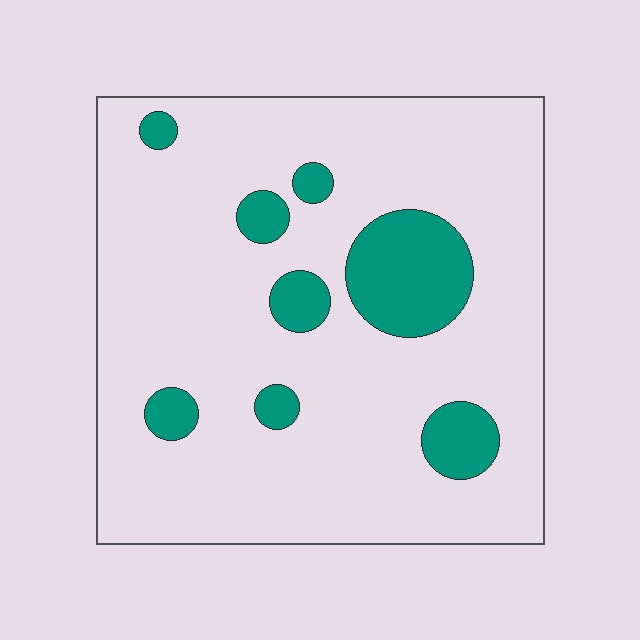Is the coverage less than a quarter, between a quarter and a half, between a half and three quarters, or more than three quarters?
Less than a quarter.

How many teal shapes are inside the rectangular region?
8.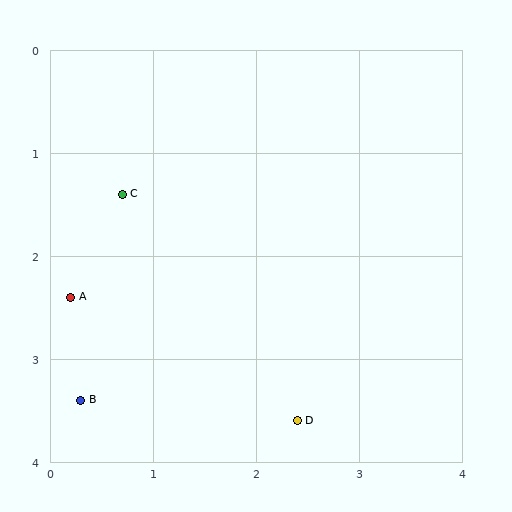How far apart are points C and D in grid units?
Points C and D are about 2.8 grid units apart.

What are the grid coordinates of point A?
Point A is at approximately (0.2, 2.4).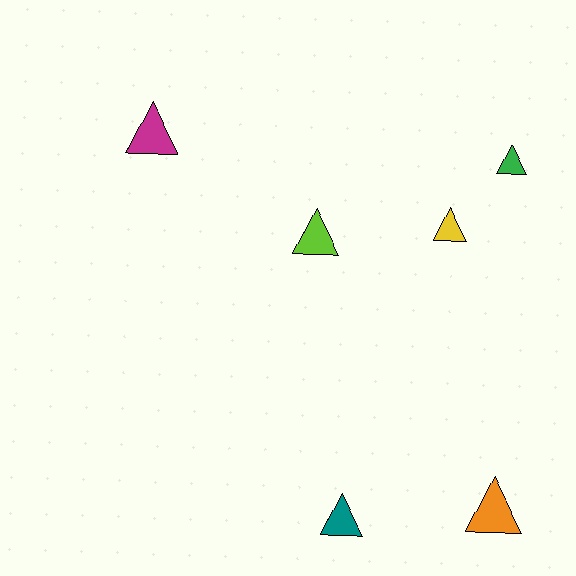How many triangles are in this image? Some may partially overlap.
There are 6 triangles.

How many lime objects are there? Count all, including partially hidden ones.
There is 1 lime object.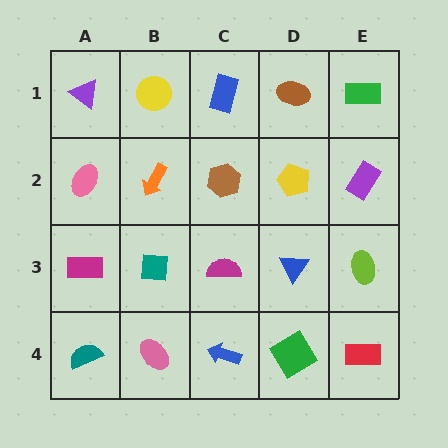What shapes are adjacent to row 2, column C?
A blue rectangle (row 1, column C), a magenta semicircle (row 3, column C), an orange arrow (row 2, column B), a yellow pentagon (row 2, column D).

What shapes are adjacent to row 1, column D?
A yellow pentagon (row 2, column D), a blue rectangle (row 1, column C), a green rectangle (row 1, column E).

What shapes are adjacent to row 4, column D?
A blue triangle (row 3, column D), a blue arrow (row 4, column C), a red rectangle (row 4, column E).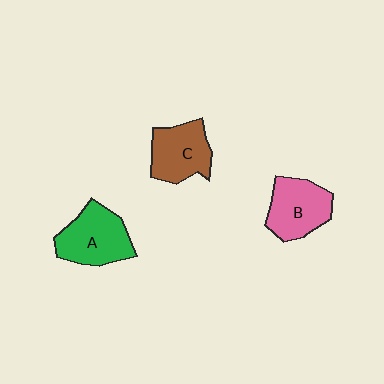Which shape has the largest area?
Shape A (green).